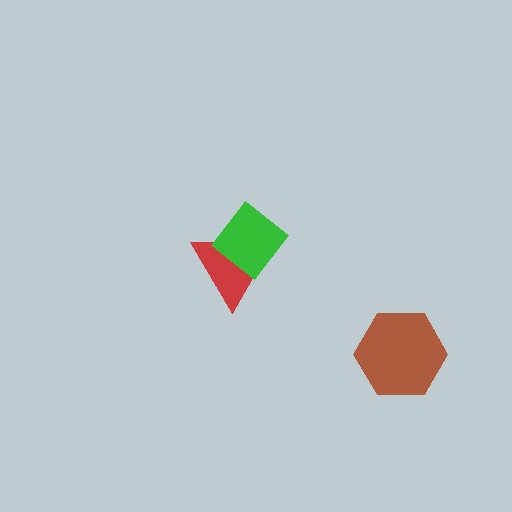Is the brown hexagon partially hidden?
No, no other shape covers it.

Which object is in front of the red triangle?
The green diamond is in front of the red triangle.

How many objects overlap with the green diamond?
1 object overlaps with the green diamond.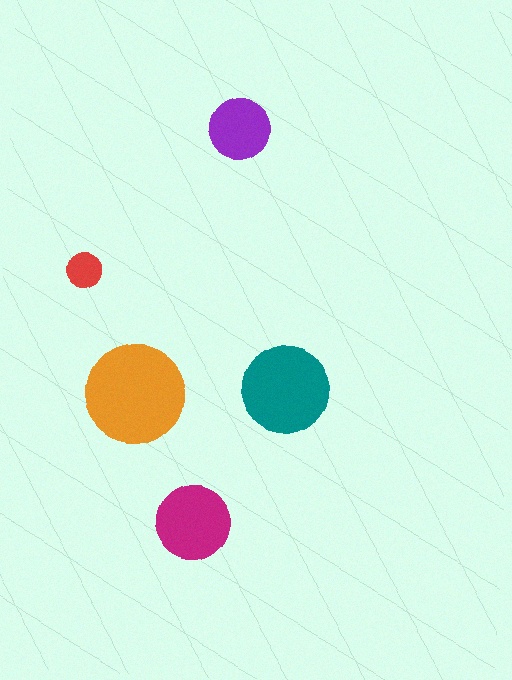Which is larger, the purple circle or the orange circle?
The orange one.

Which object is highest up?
The purple circle is topmost.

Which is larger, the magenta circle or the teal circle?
The teal one.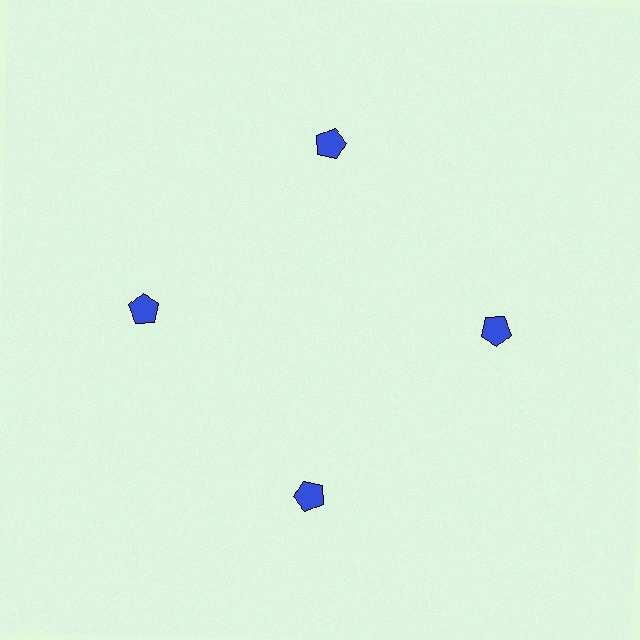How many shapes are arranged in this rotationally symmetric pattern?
There are 4 shapes, arranged in 4 groups of 1.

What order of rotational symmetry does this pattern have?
This pattern has 4-fold rotational symmetry.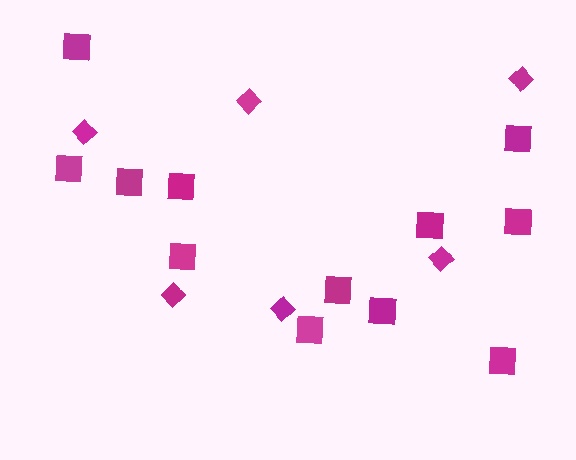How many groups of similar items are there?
There are 2 groups: one group of squares (12) and one group of diamonds (6).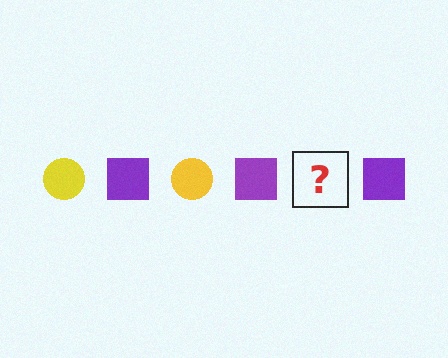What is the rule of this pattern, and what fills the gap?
The rule is that the pattern alternates between yellow circle and purple square. The gap should be filled with a yellow circle.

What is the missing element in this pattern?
The missing element is a yellow circle.